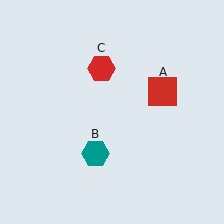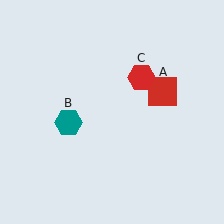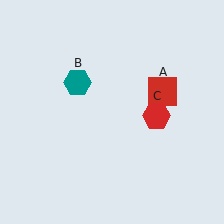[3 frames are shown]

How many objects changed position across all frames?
2 objects changed position: teal hexagon (object B), red hexagon (object C).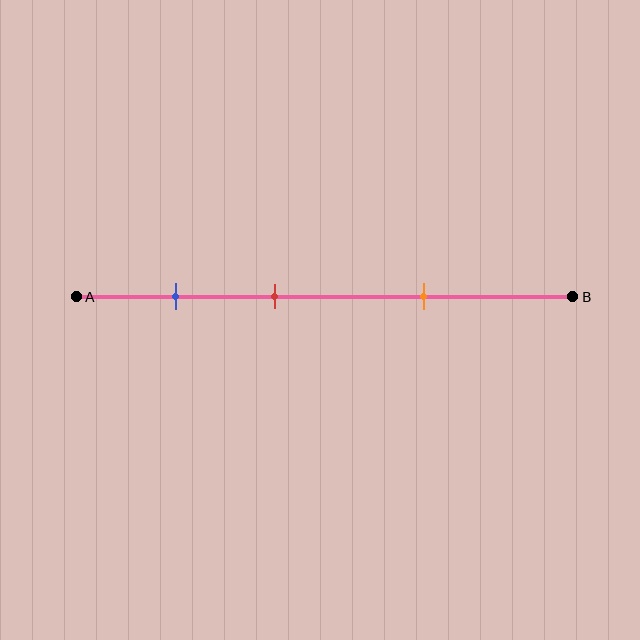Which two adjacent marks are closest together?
The blue and red marks are the closest adjacent pair.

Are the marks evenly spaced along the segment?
Yes, the marks are approximately evenly spaced.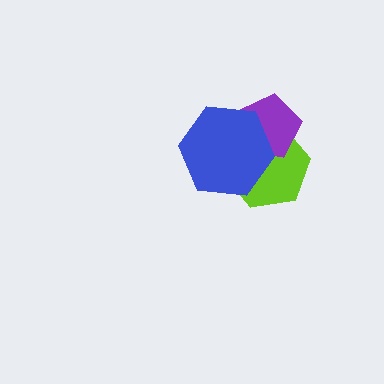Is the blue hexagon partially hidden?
No, no other shape covers it.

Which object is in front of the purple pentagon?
The blue hexagon is in front of the purple pentagon.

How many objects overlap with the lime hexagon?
2 objects overlap with the lime hexagon.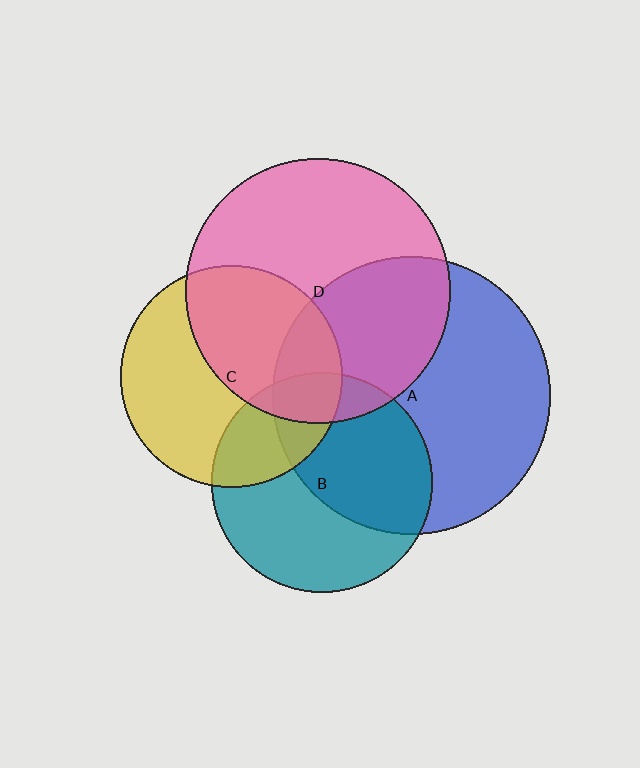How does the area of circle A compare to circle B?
Approximately 1.6 times.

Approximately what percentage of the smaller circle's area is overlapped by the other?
Approximately 45%.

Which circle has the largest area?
Circle A (blue).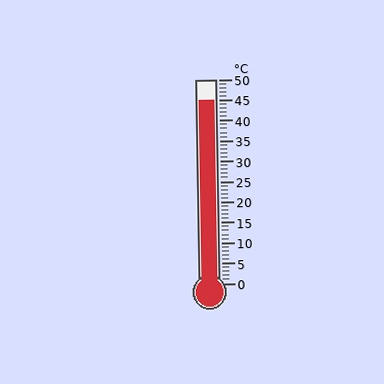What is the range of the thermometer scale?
The thermometer scale ranges from 0°C to 50°C.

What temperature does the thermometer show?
The thermometer shows approximately 45°C.